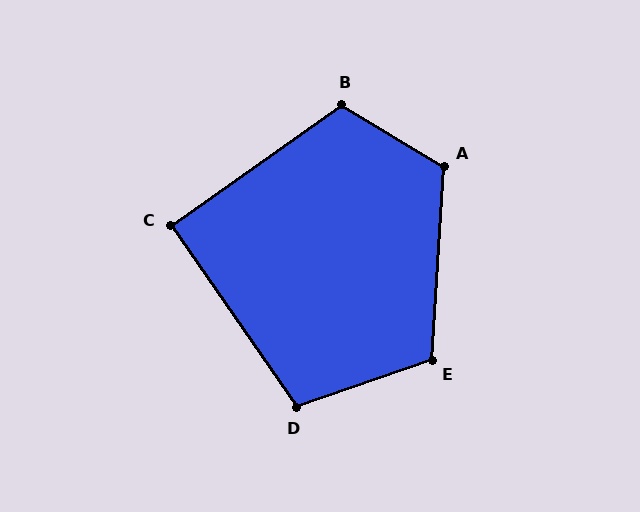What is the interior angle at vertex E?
Approximately 113 degrees (obtuse).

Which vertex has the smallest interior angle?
C, at approximately 90 degrees.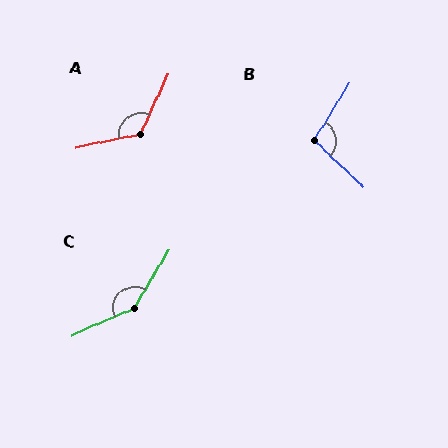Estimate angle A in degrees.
Approximately 126 degrees.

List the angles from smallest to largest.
B (102°), A (126°), C (144°).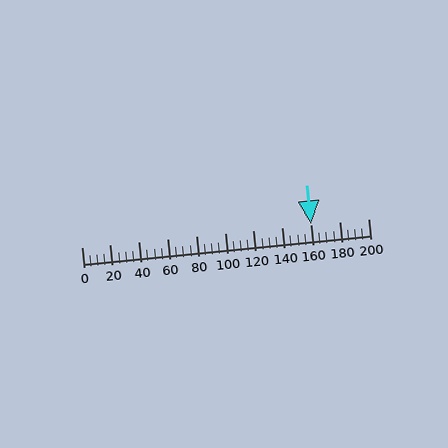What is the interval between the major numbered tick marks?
The major tick marks are spaced 20 units apart.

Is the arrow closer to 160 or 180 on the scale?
The arrow is closer to 160.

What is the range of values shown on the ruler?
The ruler shows values from 0 to 200.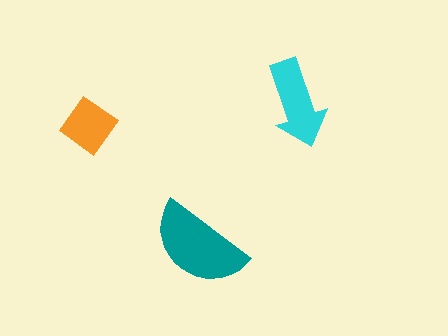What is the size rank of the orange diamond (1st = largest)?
3rd.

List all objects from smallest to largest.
The orange diamond, the cyan arrow, the teal semicircle.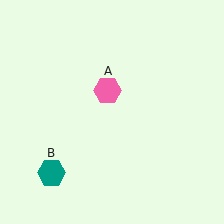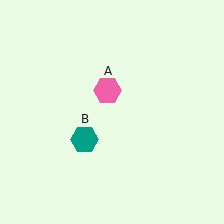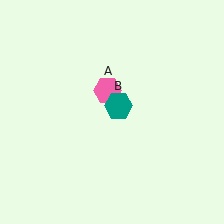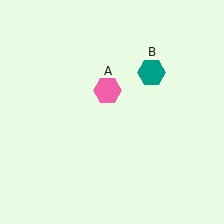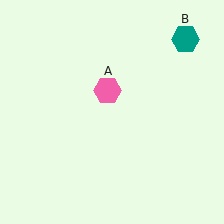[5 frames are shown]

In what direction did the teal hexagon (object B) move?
The teal hexagon (object B) moved up and to the right.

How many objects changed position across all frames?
1 object changed position: teal hexagon (object B).